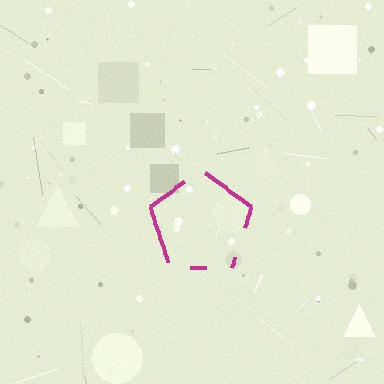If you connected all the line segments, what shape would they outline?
They would outline a pentagon.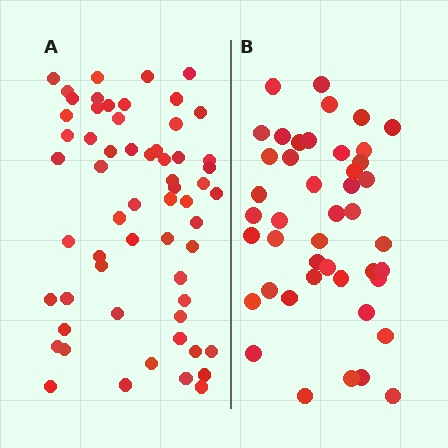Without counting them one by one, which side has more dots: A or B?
Region A (the left region) has more dots.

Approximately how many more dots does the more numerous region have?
Region A has approximately 15 more dots than region B.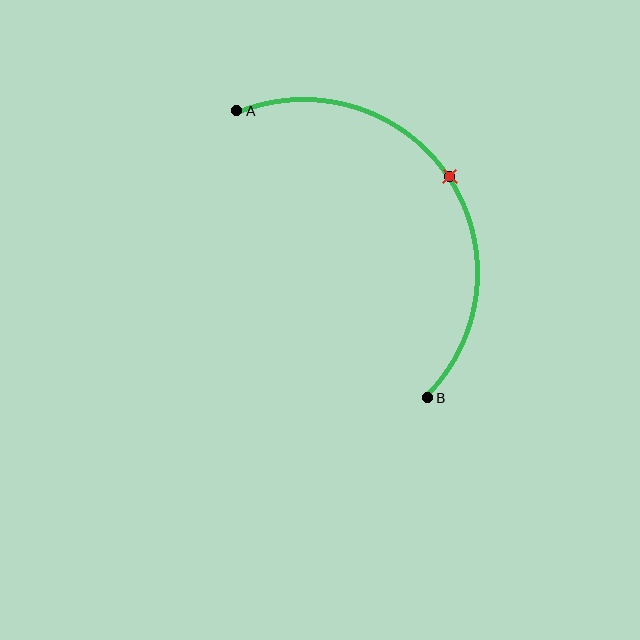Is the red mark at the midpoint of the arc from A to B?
Yes. The red mark lies on the arc at equal arc-length from both A and B — it is the arc midpoint.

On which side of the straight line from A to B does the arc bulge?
The arc bulges to the right of the straight line connecting A and B.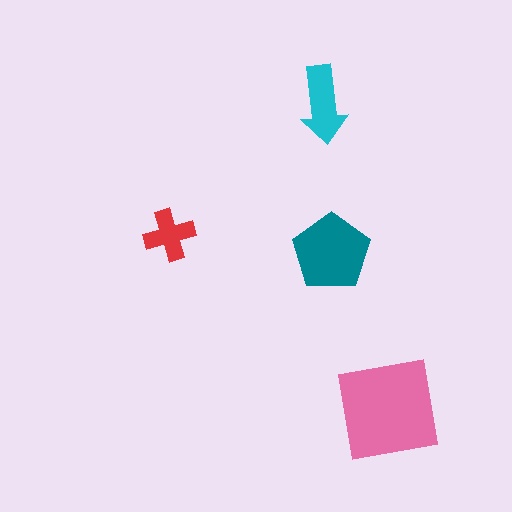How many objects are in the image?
There are 4 objects in the image.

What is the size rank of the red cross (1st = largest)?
4th.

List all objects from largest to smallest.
The pink square, the teal pentagon, the cyan arrow, the red cross.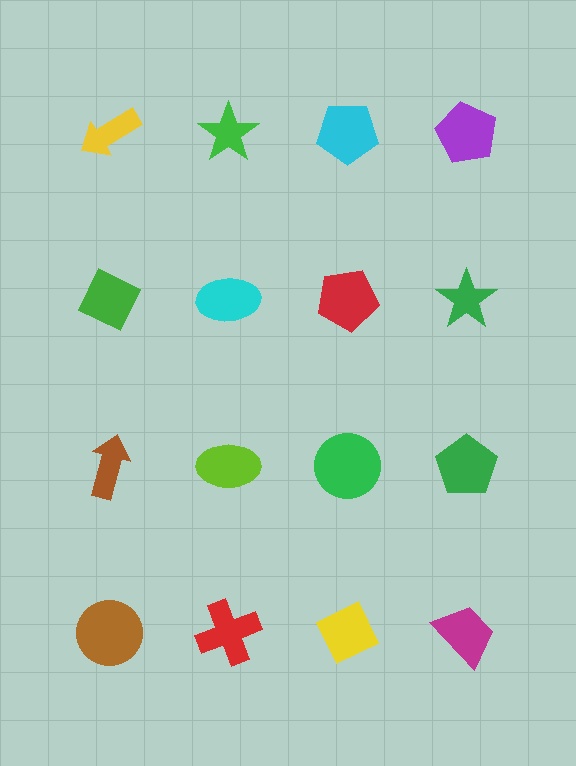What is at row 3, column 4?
A green pentagon.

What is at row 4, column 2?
A red cross.